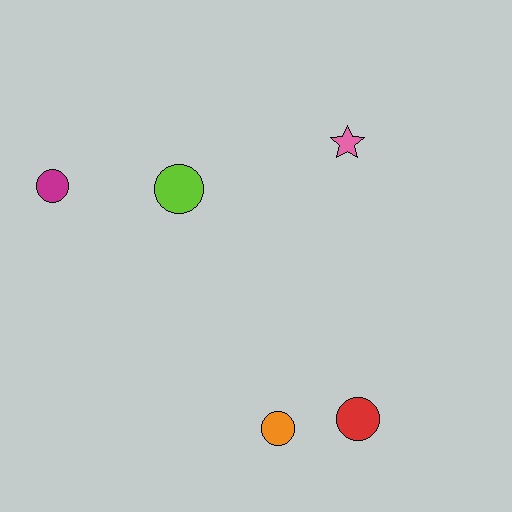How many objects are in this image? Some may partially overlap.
There are 5 objects.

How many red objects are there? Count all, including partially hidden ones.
There is 1 red object.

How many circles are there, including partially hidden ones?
There are 4 circles.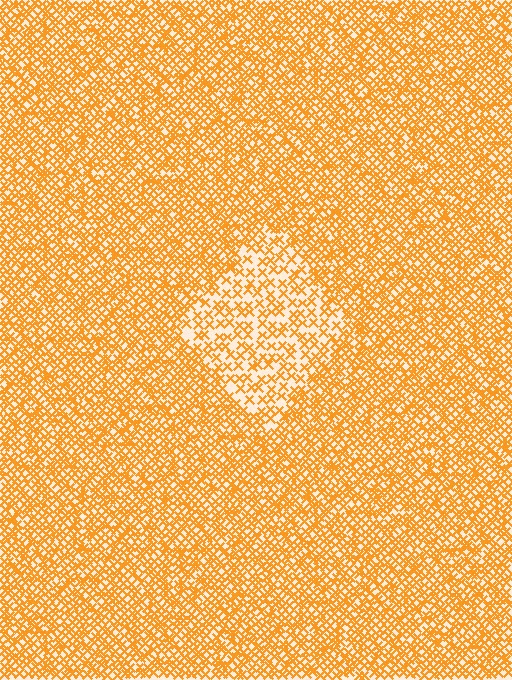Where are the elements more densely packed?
The elements are more densely packed outside the diamond boundary.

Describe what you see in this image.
The image contains small orange elements arranged at two different densities. A diamond-shaped region is visible where the elements are less densely packed than the surrounding area.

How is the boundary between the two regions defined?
The boundary is defined by a change in element density (approximately 2.0x ratio). All elements are the same color, size, and shape.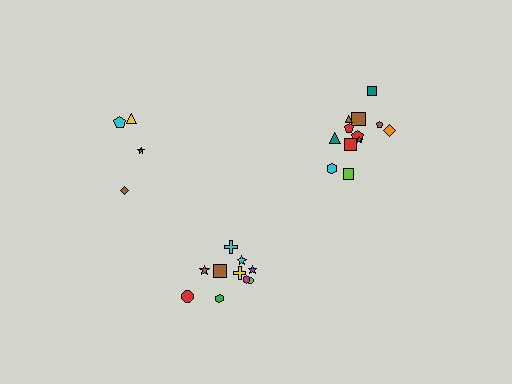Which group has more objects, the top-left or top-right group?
The top-right group.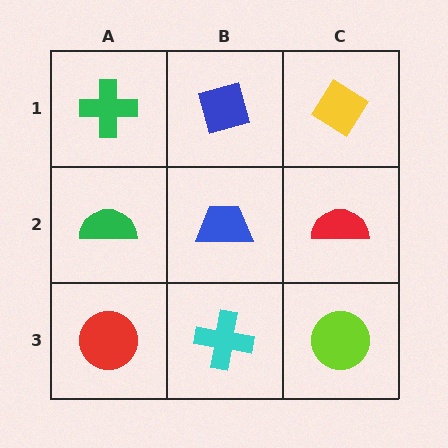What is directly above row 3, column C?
A red semicircle.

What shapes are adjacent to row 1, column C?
A red semicircle (row 2, column C), a blue square (row 1, column B).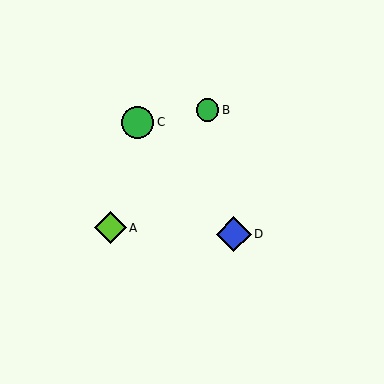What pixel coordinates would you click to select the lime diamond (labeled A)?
Click at (110, 228) to select the lime diamond A.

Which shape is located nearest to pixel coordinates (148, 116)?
The green circle (labeled C) at (138, 122) is nearest to that location.